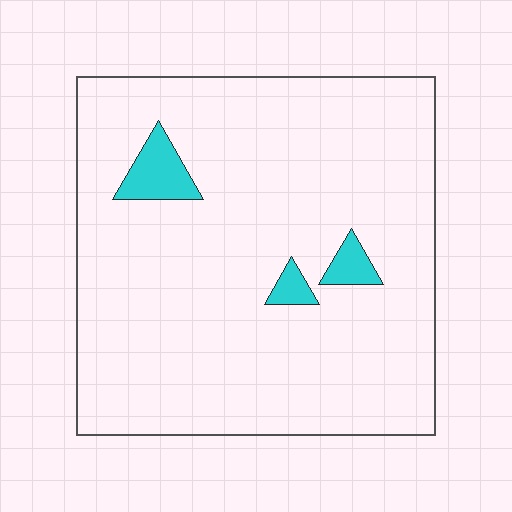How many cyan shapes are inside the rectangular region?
3.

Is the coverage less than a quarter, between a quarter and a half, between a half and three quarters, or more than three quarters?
Less than a quarter.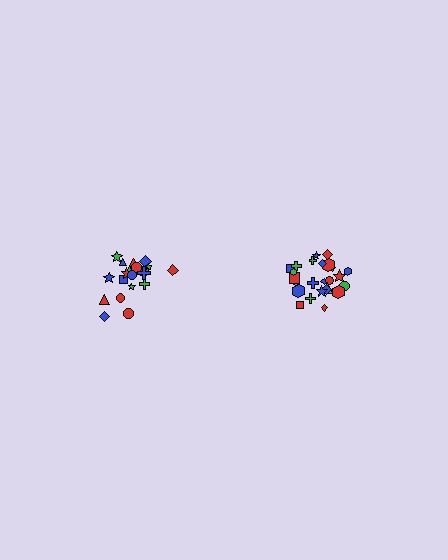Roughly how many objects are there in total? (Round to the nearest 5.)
Roughly 45 objects in total.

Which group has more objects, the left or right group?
The right group.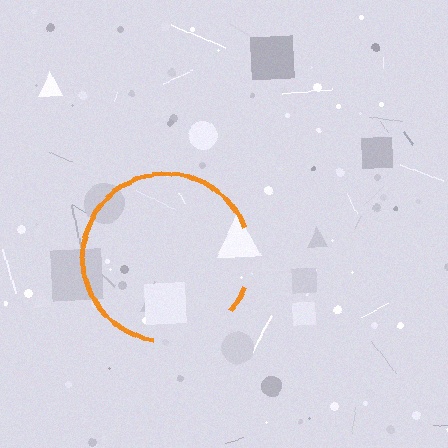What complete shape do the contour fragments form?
The contour fragments form a circle.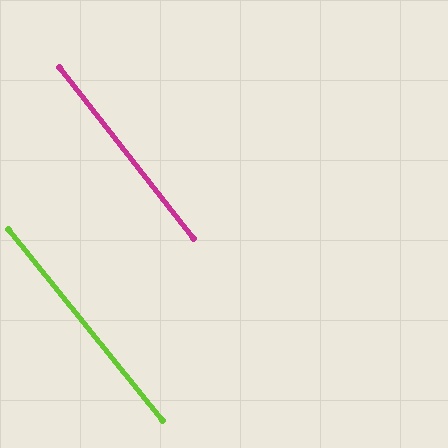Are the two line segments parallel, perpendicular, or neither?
Parallel — their directions differ by only 0.8°.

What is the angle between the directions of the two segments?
Approximately 1 degree.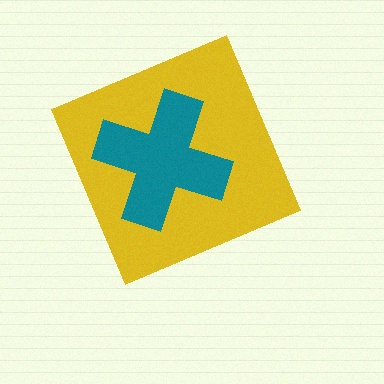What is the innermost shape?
The teal cross.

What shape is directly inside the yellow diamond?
The teal cross.